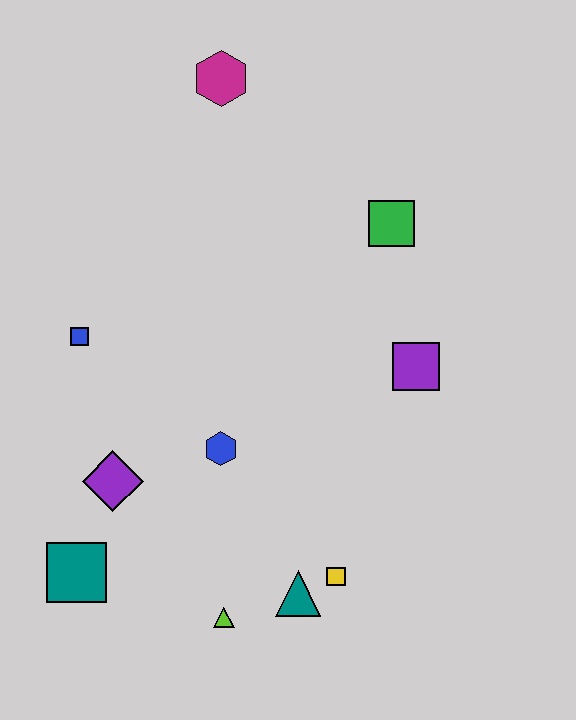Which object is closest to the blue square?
The purple diamond is closest to the blue square.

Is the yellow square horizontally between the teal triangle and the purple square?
Yes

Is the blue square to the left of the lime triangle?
Yes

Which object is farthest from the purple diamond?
The magenta hexagon is farthest from the purple diamond.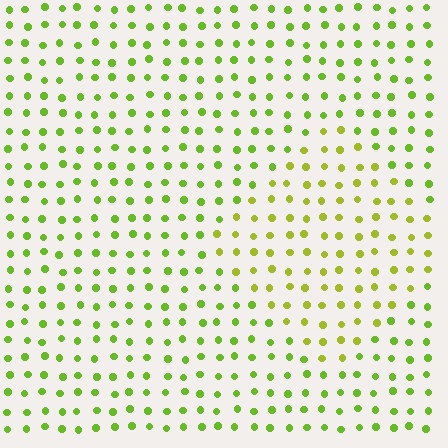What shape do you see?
I see a diamond.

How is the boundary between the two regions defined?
The boundary is defined purely by a slight shift in hue (about 23 degrees). Spacing, size, and orientation are identical on both sides.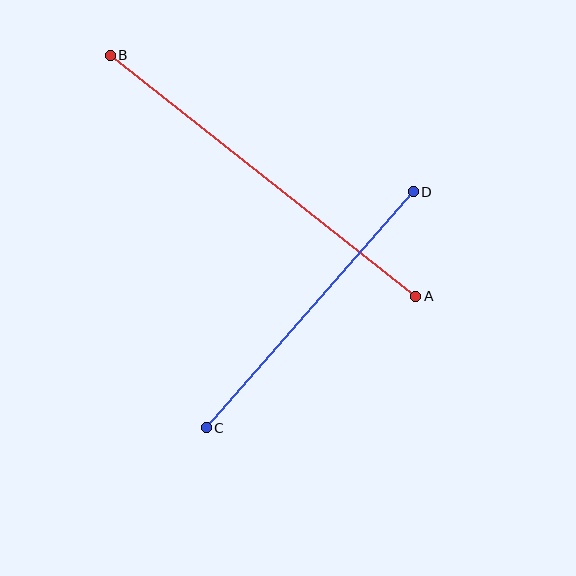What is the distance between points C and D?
The distance is approximately 314 pixels.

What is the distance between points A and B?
The distance is approximately 389 pixels.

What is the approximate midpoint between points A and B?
The midpoint is at approximately (263, 176) pixels.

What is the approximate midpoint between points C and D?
The midpoint is at approximately (310, 310) pixels.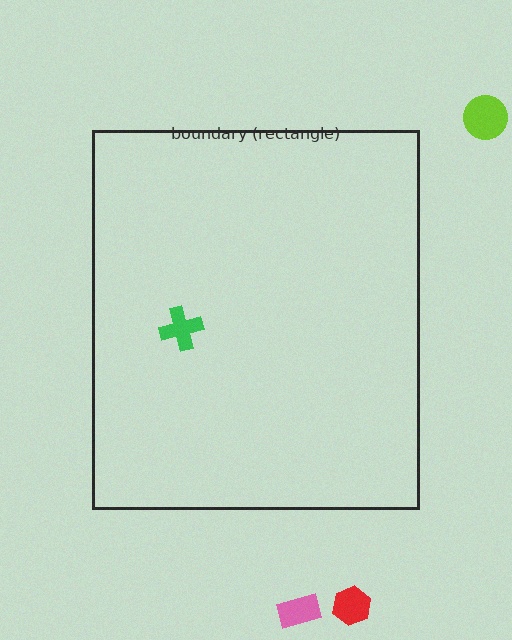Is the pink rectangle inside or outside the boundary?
Outside.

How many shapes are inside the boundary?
1 inside, 3 outside.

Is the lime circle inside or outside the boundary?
Outside.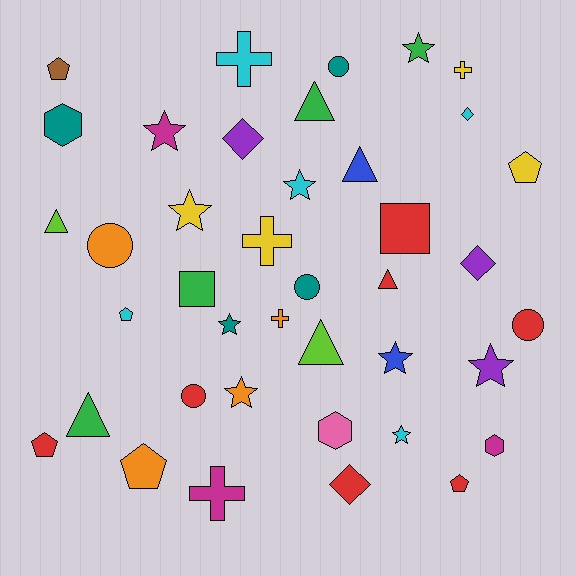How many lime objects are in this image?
There are 2 lime objects.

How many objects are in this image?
There are 40 objects.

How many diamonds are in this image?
There are 4 diamonds.